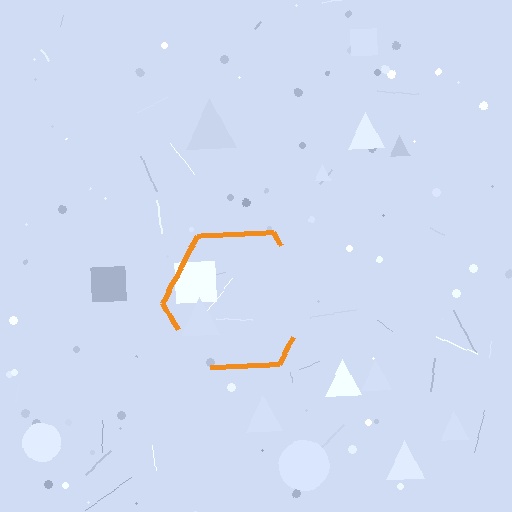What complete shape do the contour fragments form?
The contour fragments form a hexagon.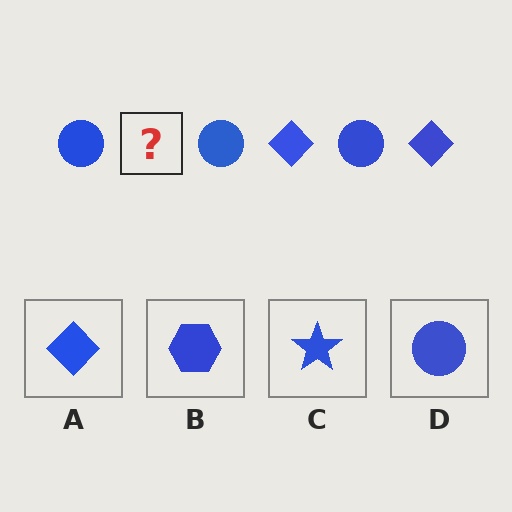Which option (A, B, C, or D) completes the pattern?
A.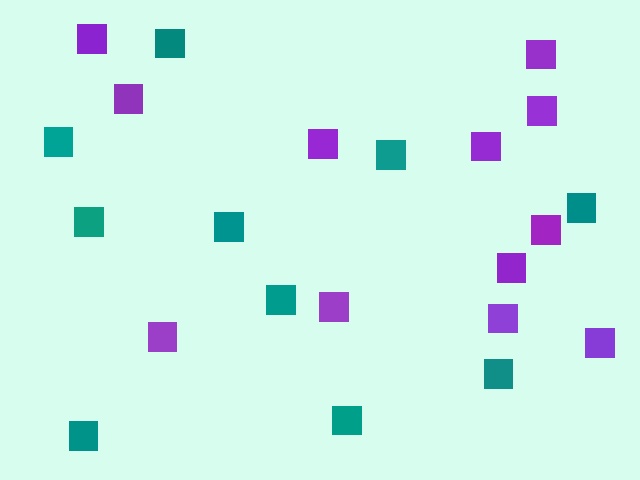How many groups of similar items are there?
There are 2 groups: one group of purple squares (12) and one group of teal squares (10).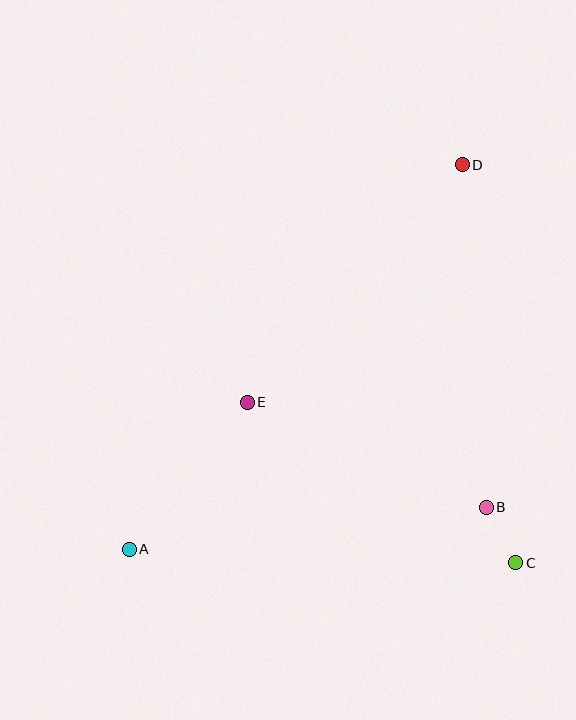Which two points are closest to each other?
Points B and C are closest to each other.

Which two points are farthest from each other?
Points A and D are farthest from each other.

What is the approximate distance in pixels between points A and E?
The distance between A and E is approximately 188 pixels.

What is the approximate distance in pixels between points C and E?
The distance between C and E is approximately 313 pixels.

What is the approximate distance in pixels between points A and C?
The distance between A and C is approximately 387 pixels.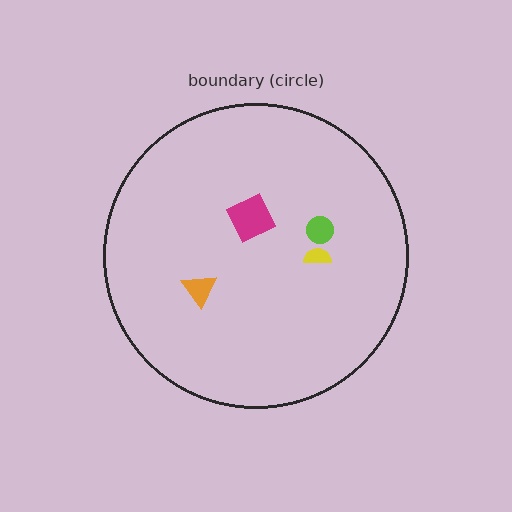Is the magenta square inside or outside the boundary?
Inside.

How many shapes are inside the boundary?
4 inside, 0 outside.